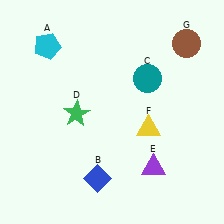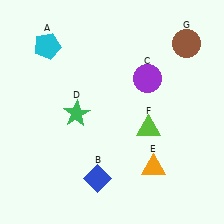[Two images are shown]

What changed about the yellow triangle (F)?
In Image 1, F is yellow. In Image 2, it changed to lime.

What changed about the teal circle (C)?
In Image 1, C is teal. In Image 2, it changed to purple.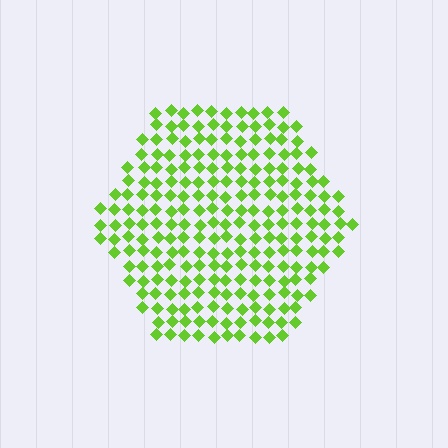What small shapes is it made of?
It is made of small diamonds.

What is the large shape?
The large shape is a hexagon.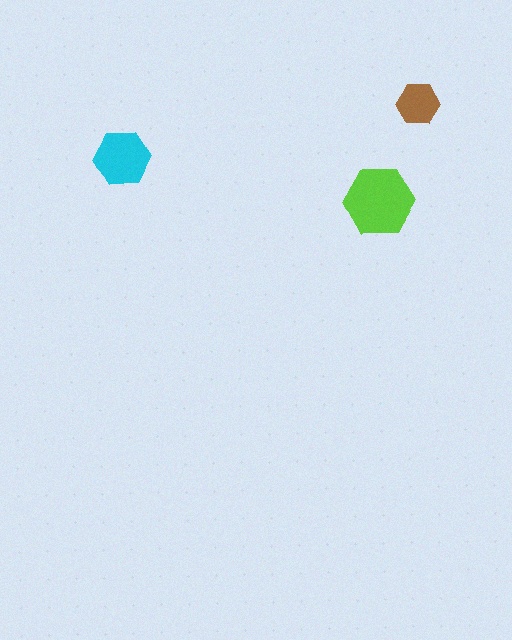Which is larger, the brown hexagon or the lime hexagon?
The lime one.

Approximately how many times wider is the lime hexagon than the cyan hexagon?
About 1.5 times wider.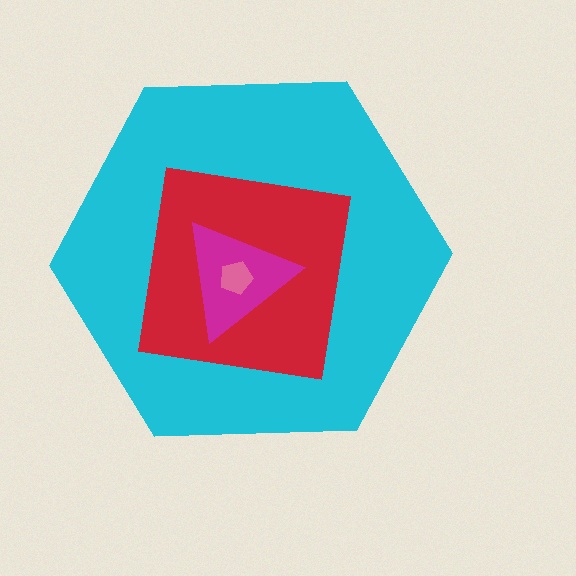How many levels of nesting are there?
4.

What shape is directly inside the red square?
The magenta triangle.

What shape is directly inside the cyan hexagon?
The red square.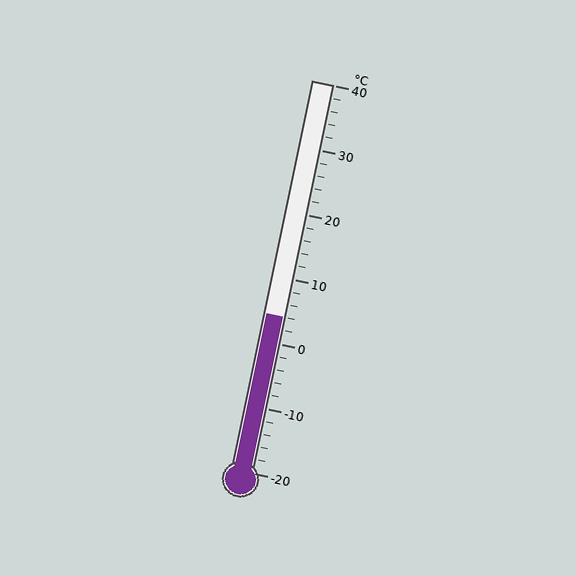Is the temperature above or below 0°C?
The temperature is above 0°C.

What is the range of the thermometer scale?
The thermometer scale ranges from -20°C to 40°C.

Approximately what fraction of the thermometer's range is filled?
The thermometer is filled to approximately 40% of its range.